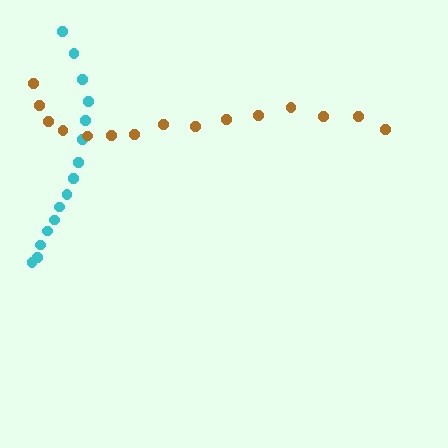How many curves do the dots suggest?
There are 2 distinct paths.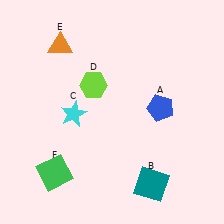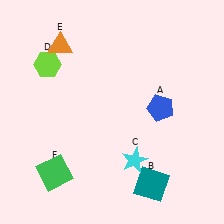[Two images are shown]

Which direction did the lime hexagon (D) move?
The lime hexagon (D) moved left.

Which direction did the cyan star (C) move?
The cyan star (C) moved right.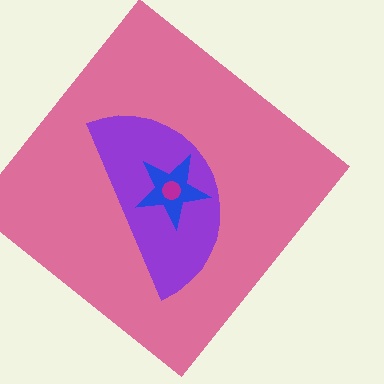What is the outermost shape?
The pink diamond.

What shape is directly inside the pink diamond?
The purple semicircle.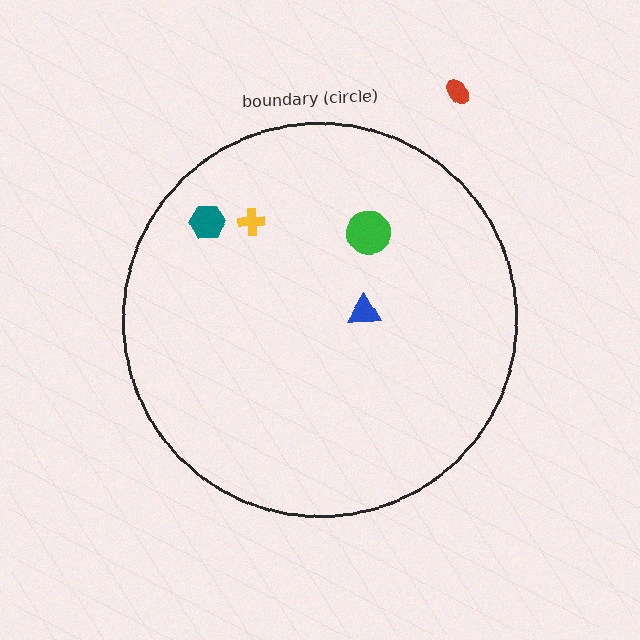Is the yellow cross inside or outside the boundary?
Inside.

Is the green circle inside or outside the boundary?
Inside.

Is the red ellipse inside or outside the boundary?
Outside.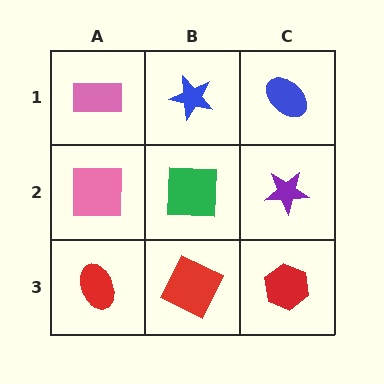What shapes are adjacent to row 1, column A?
A pink square (row 2, column A), a blue star (row 1, column B).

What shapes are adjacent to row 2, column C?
A blue ellipse (row 1, column C), a red hexagon (row 3, column C), a green square (row 2, column B).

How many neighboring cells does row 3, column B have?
3.